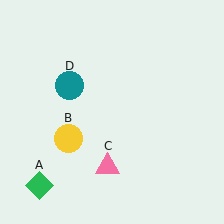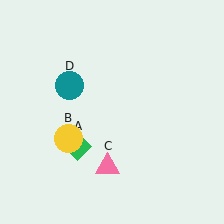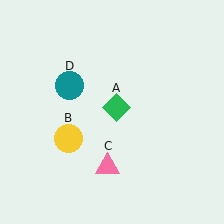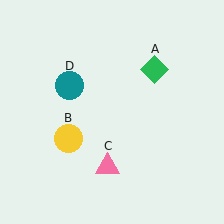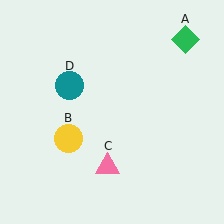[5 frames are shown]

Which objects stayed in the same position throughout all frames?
Yellow circle (object B) and pink triangle (object C) and teal circle (object D) remained stationary.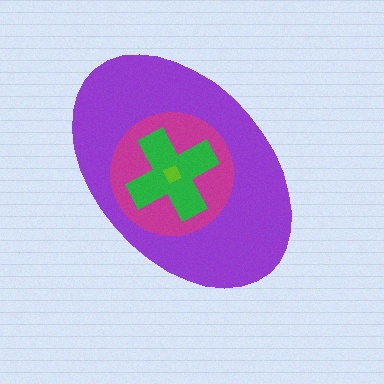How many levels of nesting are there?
4.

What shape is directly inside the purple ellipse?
The magenta circle.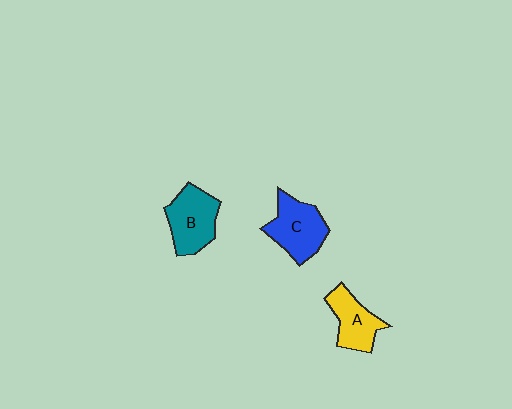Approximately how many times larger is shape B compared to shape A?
Approximately 1.2 times.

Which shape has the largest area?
Shape C (blue).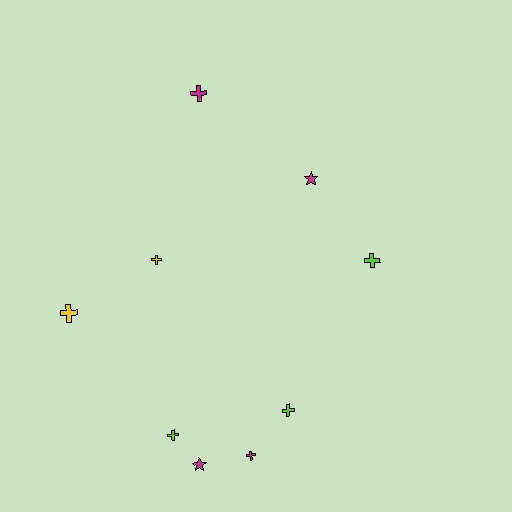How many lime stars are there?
There are no lime stars.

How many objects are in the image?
There are 9 objects.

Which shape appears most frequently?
Cross, with 7 objects.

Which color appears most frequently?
Magenta, with 4 objects.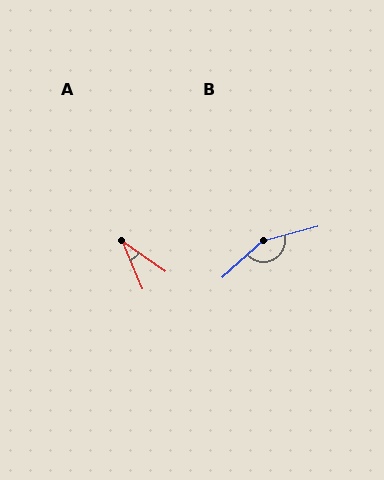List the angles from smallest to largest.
A (32°), B (152°).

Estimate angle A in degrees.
Approximately 32 degrees.